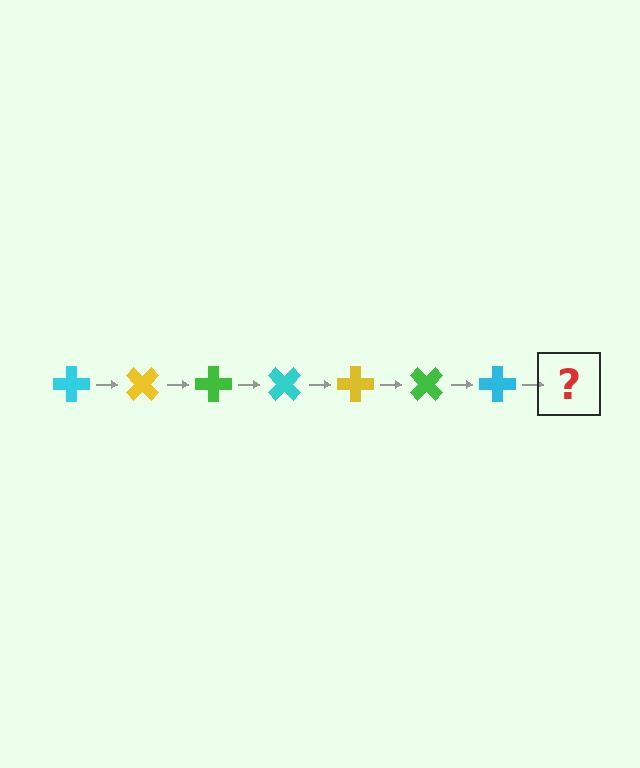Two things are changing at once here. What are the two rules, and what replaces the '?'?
The two rules are that it rotates 45 degrees each step and the color cycles through cyan, yellow, and green. The '?' should be a yellow cross, rotated 315 degrees from the start.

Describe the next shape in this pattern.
It should be a yellow cross, rotated 315 degrees from the start.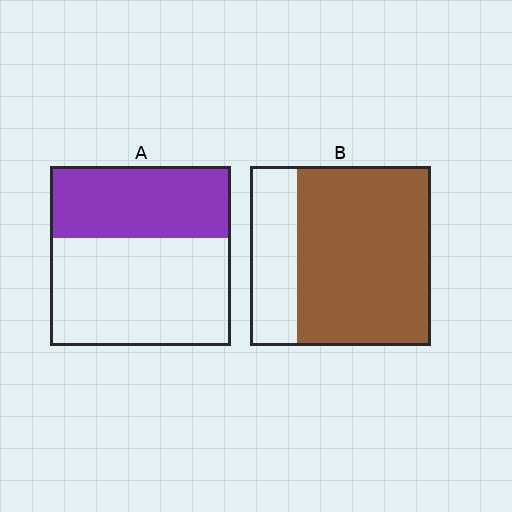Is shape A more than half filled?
No.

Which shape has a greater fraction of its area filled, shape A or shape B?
Shape B.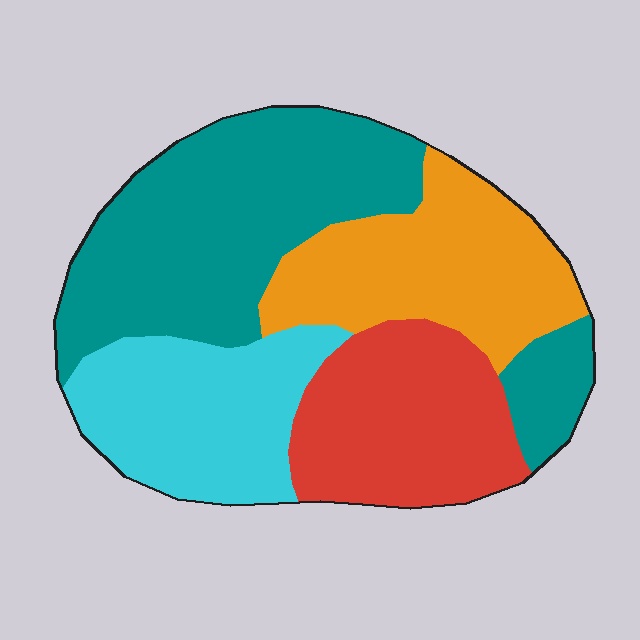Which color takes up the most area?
Teal, at roughly 35%.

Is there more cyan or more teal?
Teal.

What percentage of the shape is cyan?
Cyan takes up about one fifth (1/5) of the shape.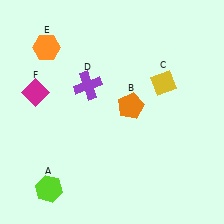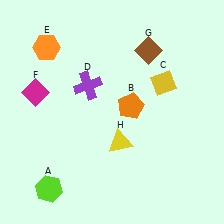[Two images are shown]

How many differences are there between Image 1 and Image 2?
There are 2 differences between the two images.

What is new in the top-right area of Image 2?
A brown diamond (G) was added in the top-right area of Image 2.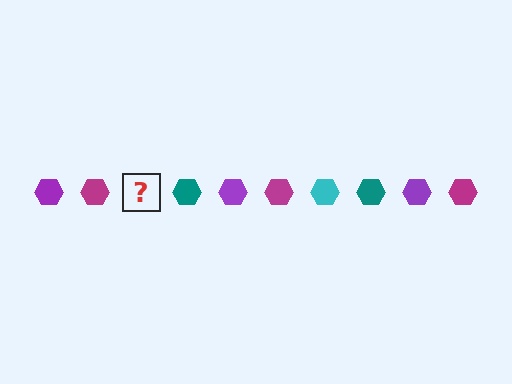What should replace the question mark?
The question mark should be replaced with a cyan hexagon.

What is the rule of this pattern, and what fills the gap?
The rule is that the pattern cycles through purple, magenta, cyan, teal hexagons. The gap should be filled with a cyan hexagon.